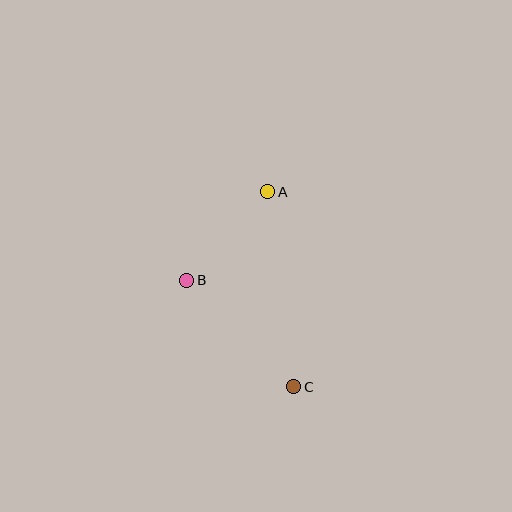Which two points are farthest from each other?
Points A and C are farthest from each other.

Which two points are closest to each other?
Points A and B are closest to each other.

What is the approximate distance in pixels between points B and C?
The distance between B and C is approximately 151 pixels.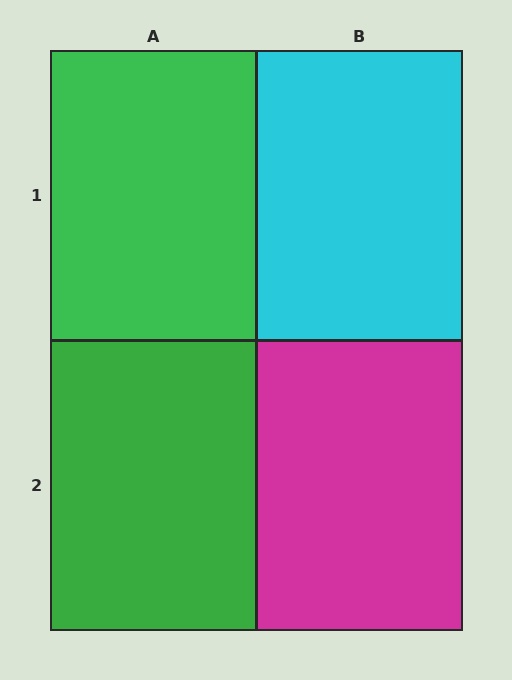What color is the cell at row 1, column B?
Cyan.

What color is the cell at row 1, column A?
Green.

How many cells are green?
2 cells are green.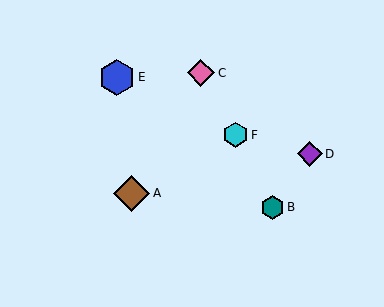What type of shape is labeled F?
Shape F is a cyan hexagon.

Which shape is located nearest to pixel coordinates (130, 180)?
The brown diamond (labeled A) at (132, 193) is nearest to that location.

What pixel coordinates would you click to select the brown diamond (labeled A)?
Click at (132, 193) to select the brown diamond A.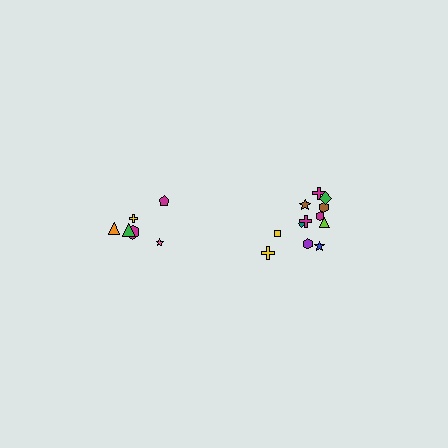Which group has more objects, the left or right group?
The right group.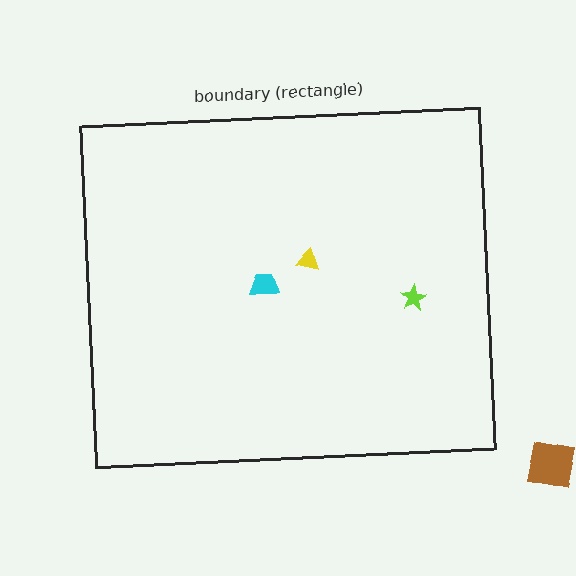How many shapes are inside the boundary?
3 inside, 1 outside.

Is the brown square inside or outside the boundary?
Outside.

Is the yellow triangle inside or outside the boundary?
Inside.